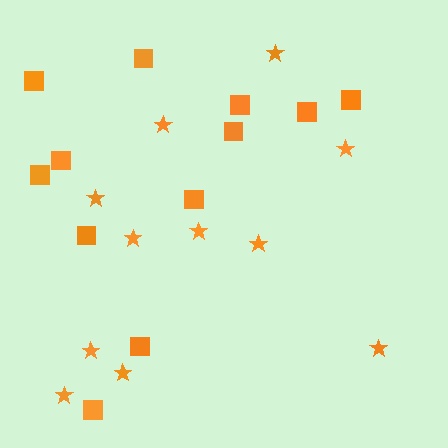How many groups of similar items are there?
There are 2 groups: one group of stars (11) and one group of squares (12).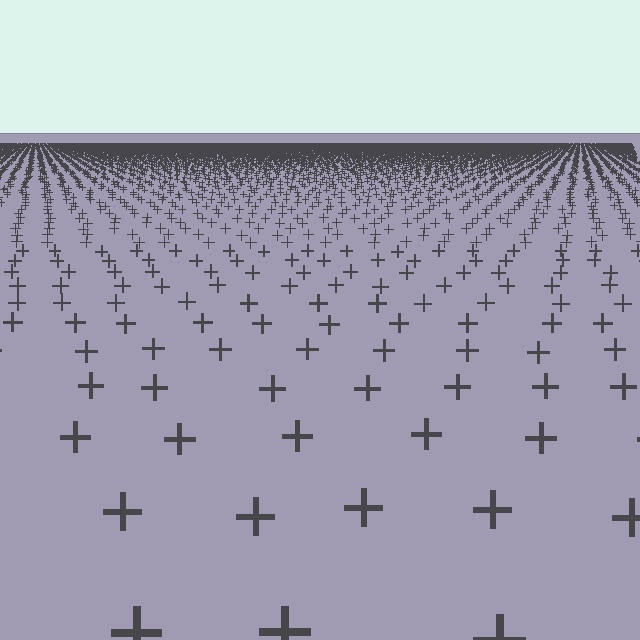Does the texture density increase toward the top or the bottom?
Density increases toward the top.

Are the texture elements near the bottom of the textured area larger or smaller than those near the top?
Larger. Near the bottom, elements are closer to the viewer and appear at a bigger on-screen size.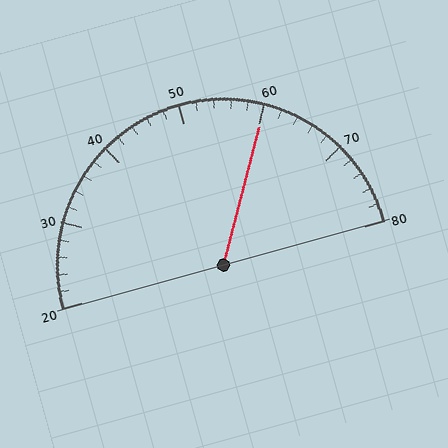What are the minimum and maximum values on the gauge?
The gauge ranges from 20 to 80.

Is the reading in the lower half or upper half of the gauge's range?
The reading is in the upper half of the range (20 to 80).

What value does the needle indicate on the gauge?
The needle indicates approximately 60.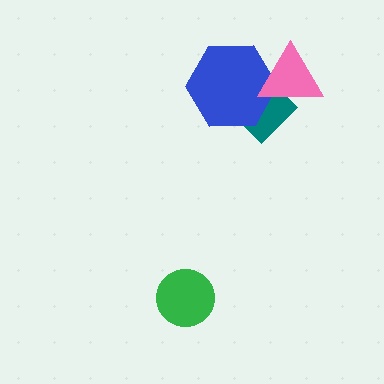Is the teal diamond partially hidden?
Yes, it is partially covered by another shape.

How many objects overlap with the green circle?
0 objects overlap with the green circle.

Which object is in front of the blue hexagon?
The pink triangle is in front of the blue hexagon.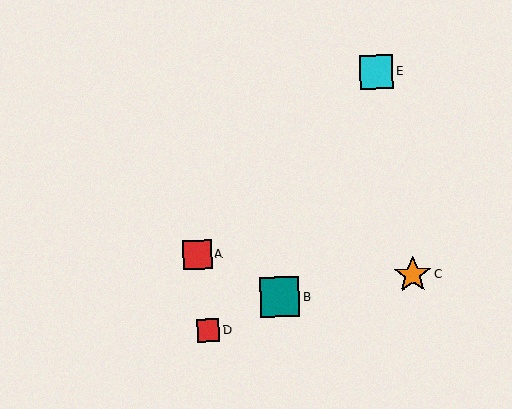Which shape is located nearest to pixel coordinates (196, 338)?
The red square (labeled D) at (208, 330) is nearest to that location.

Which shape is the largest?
The teal square (labeled B) is the largest.